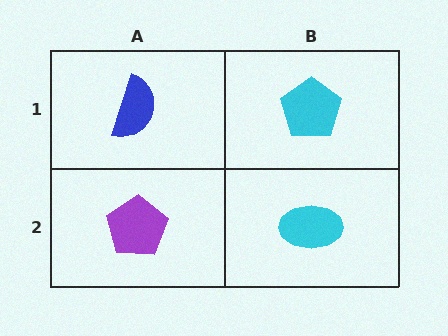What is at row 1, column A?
A blue semicircle.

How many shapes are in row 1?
2 shapes.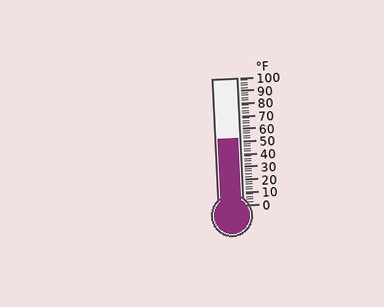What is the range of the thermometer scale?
The thermometer scale ranges from 0°F to 100°F.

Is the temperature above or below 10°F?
The temperature is above 10°F.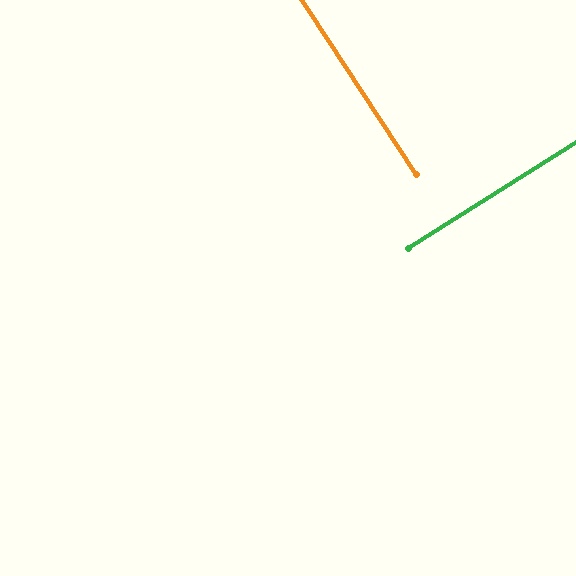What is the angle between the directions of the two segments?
Approximately 89 degrees.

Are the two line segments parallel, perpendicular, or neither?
Perpendicular — they meet at approximately 89°.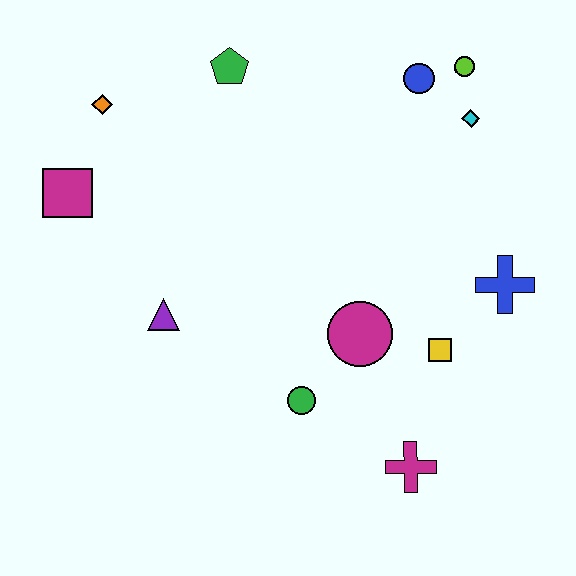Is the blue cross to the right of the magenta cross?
Yes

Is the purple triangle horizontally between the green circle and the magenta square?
Yes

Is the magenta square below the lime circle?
Yes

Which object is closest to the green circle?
The magenta circle is closest to the green circle.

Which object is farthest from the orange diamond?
The magenta cross is farthest from the orange diamond.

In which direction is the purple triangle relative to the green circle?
The purple triangle is to the left of the green circle.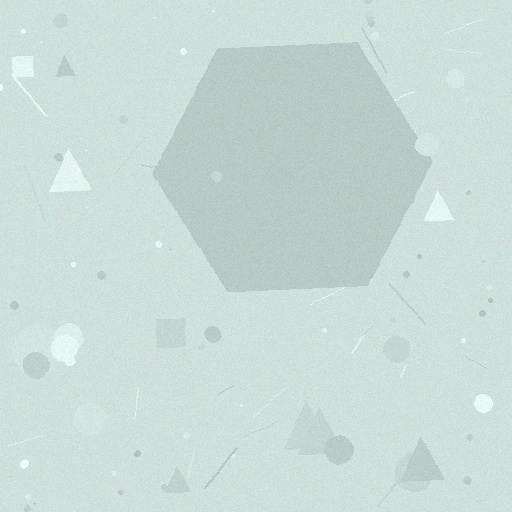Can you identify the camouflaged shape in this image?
The camouflaged shape is a hexagon.